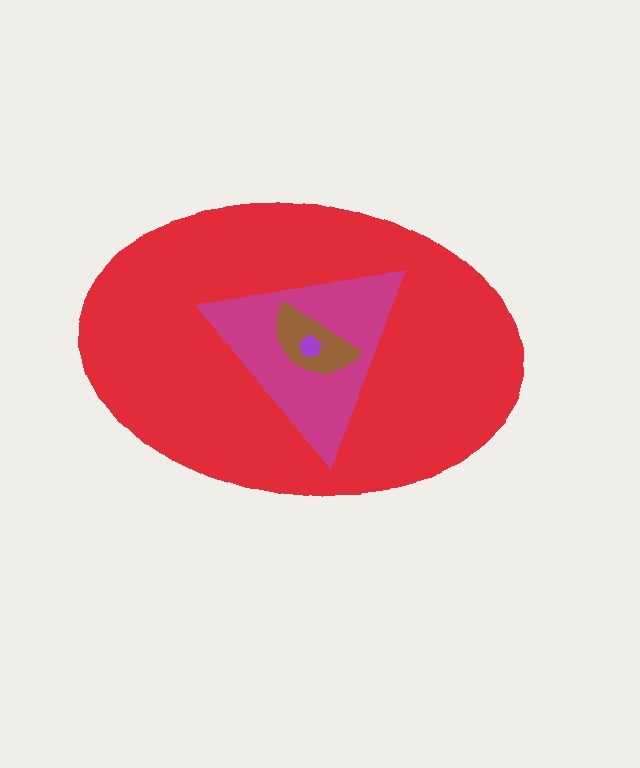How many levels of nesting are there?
4.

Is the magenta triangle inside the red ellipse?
Yes.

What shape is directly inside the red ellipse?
The magenta triangle.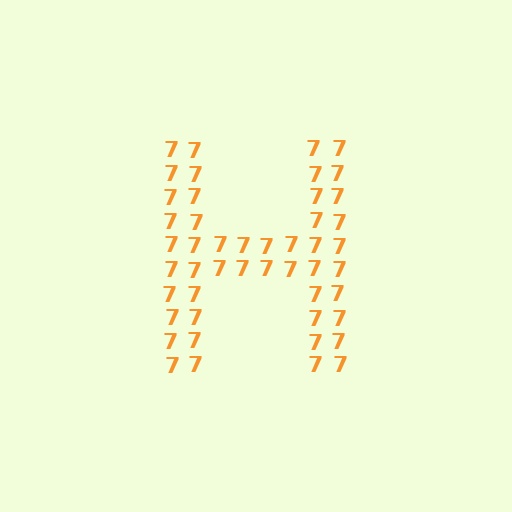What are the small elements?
The small elements are digit 7's.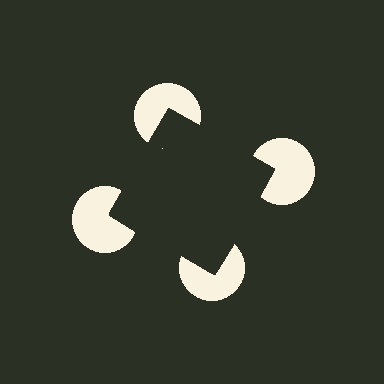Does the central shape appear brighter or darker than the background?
It typically appears slightly darker than the background, even though no actual brightness change is drawn.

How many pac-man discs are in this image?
There are 4 — one at each vertex of the illusory square.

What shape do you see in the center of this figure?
An illusory square — its edges are inferred from the aligned wedge cuts in the pac-man discs, not physically drawn.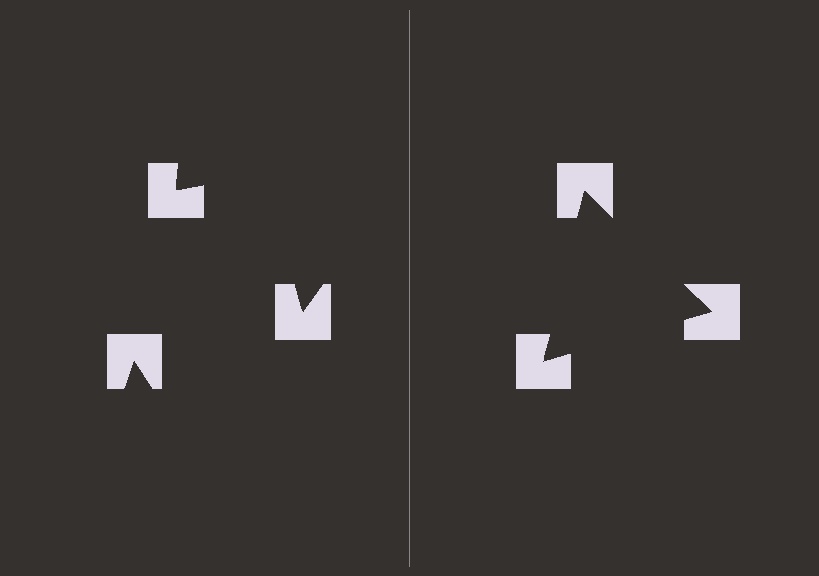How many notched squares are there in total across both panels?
6 — 3 on each side.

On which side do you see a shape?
An illusory triangle appears on the right side. On the left side the wedge cuts are rotated, so no coherent shape forms.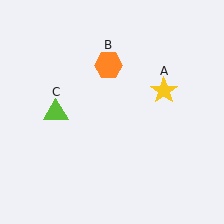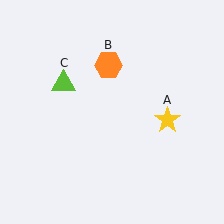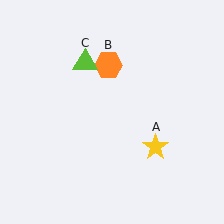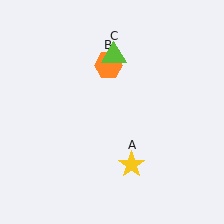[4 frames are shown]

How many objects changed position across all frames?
2 objects changed position: yellow star (object A), lime triangle (object C).